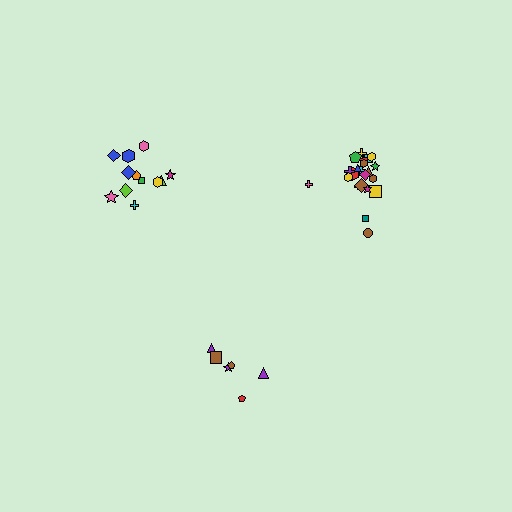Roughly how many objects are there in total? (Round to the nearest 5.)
Roughly 40 objects in total.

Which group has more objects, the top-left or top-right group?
The top-right group.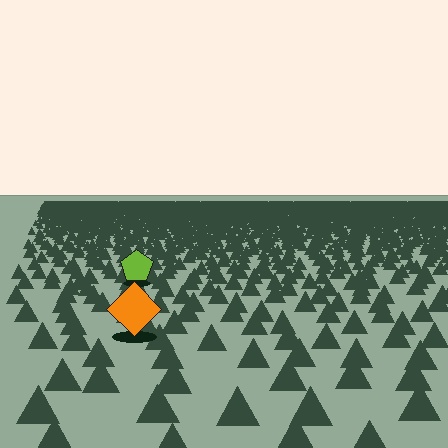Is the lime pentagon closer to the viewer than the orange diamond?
No. The orange diamond is closer — you can tell from the texture gradient: the ground texture is coarser near it.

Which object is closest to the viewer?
The orange diamond is closest. The texture marks near it are larger and more spread out.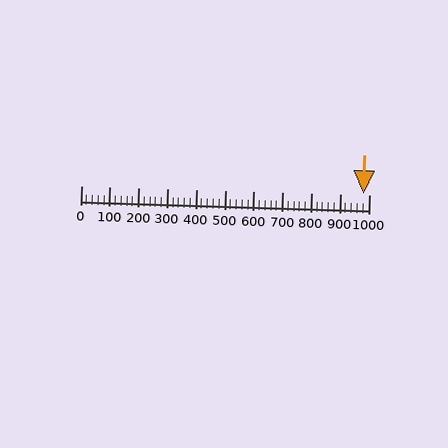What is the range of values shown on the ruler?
The ruler shows values from 0 to 1000.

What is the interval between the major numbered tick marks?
The major tick marks are spaced 100 units apart.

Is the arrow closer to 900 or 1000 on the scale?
The arrow is closer to 1000.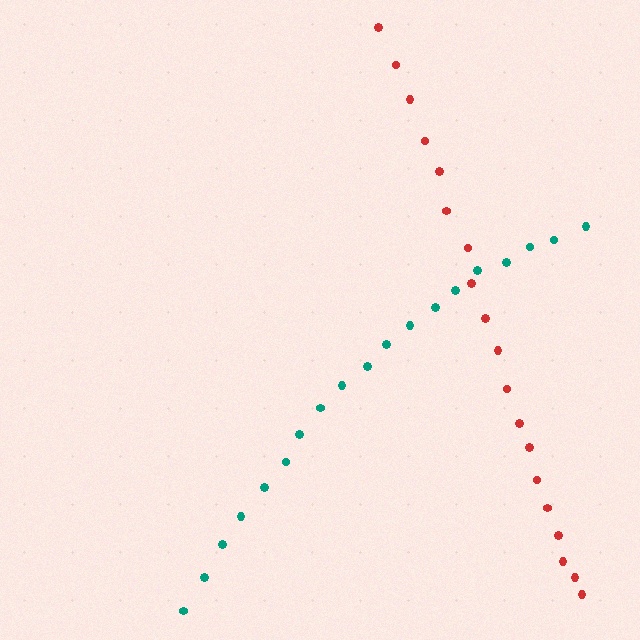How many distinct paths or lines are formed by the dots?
There are 2 distinct paths.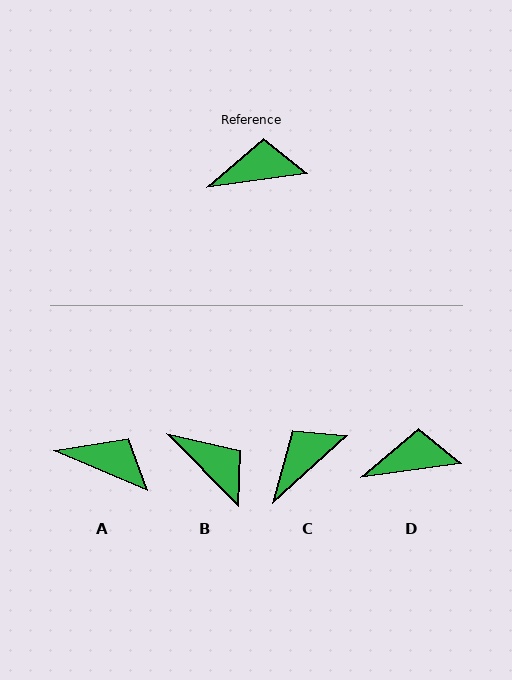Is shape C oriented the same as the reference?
No, it is off by about 34 degrees.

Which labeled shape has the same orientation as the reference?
D.